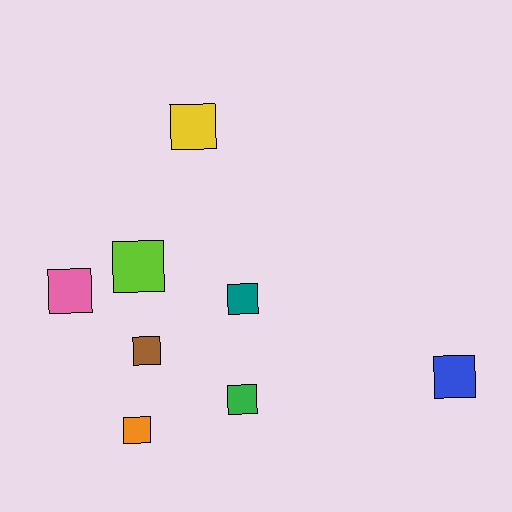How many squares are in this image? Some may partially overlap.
There are 8 squares.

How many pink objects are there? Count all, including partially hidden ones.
There is 1 pink object.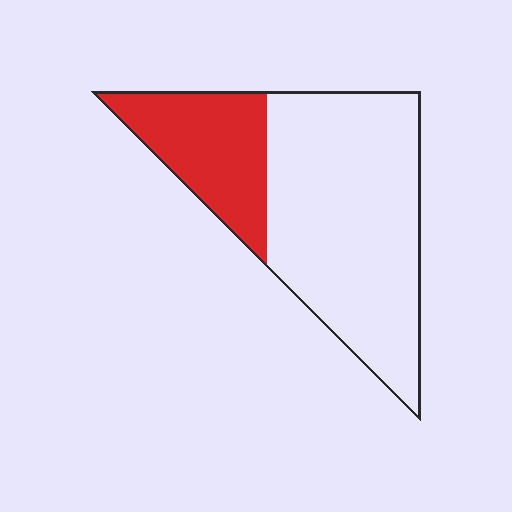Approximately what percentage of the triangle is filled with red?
Approximately 30%.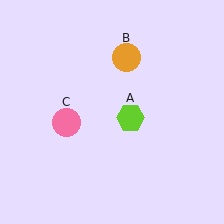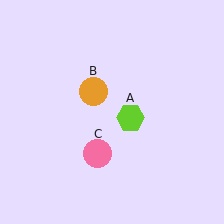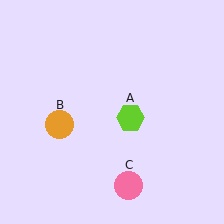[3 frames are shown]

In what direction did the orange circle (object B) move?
The orange circle (object B) moved down and to the left.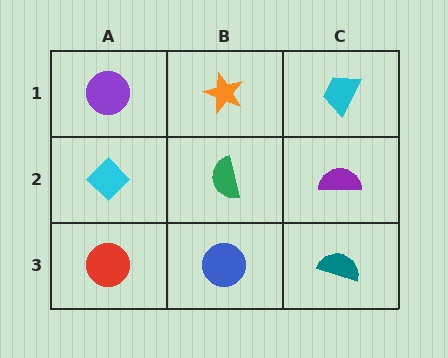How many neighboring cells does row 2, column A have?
3.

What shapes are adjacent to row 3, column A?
A cyan diamond (row 2, column A), a blue circle (row 3, column B).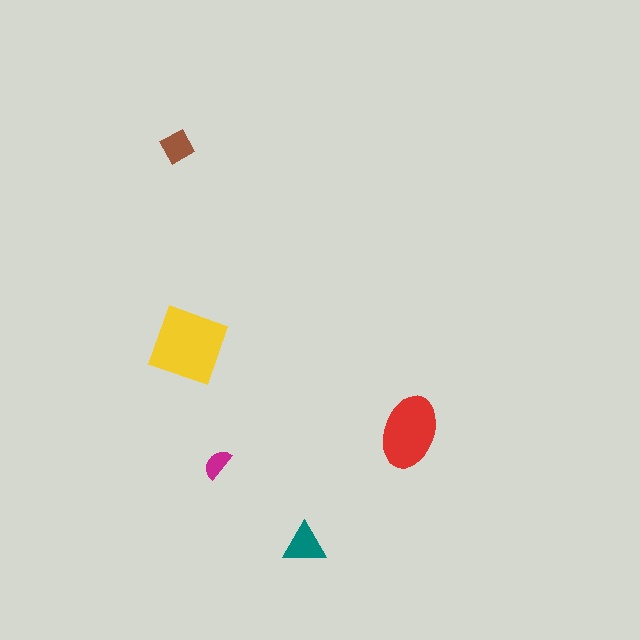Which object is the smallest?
The magenta semicircle.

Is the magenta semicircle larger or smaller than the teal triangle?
Smaller.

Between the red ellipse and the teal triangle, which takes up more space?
The red ellipse.